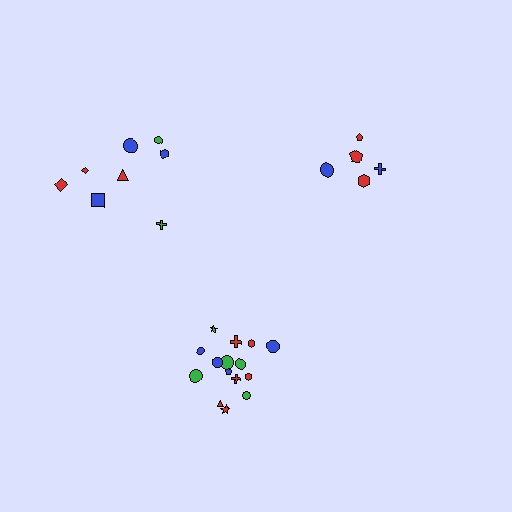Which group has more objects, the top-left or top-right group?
The top-left group.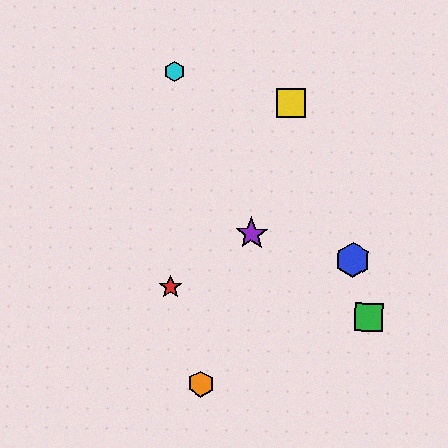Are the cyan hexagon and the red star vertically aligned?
Yes, both are at x≈174.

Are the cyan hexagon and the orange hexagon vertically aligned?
No, the cyan hexagon is at x≈174 and the orange hexagon is at x≈201.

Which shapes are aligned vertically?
The red star, the cyan hexagon are aligned vertically.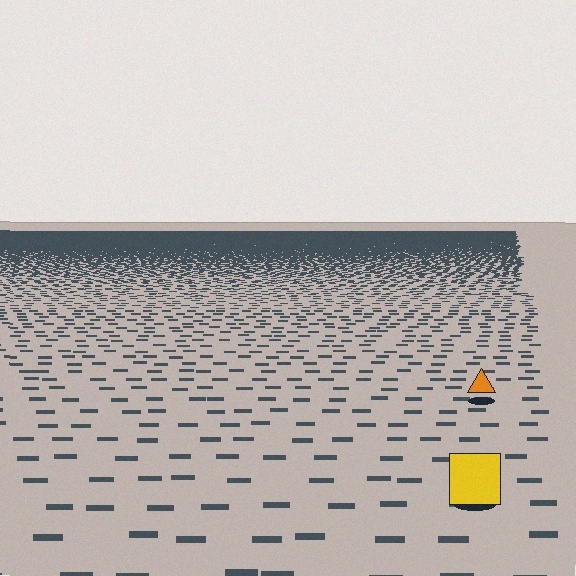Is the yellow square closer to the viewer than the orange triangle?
Yes. The yellow square is closer — you can tell from the texture gradient: the ground texture is coarser near it.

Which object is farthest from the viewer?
The orange triangle is farthest from the viewer. It appears smaller and the ground texture around it is denser.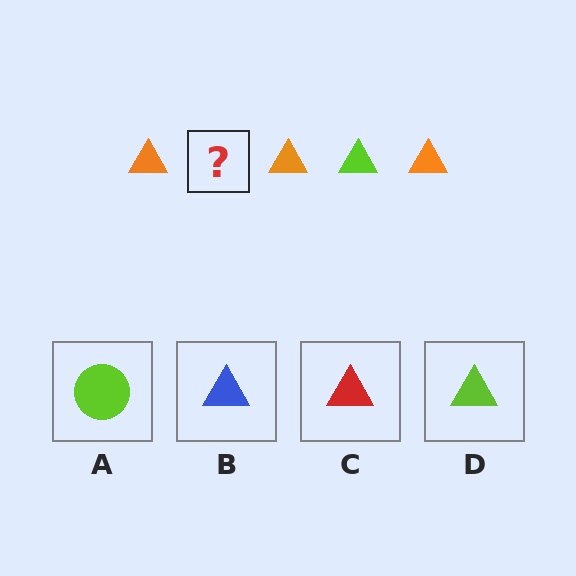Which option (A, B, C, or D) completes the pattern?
D.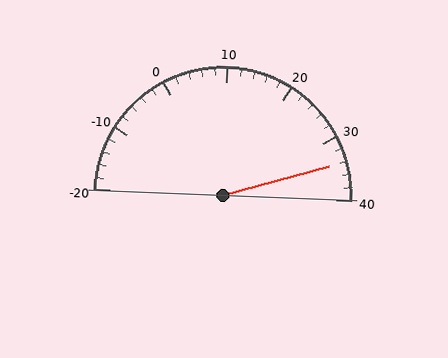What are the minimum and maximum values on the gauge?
The gauge ranges from -20 to 40.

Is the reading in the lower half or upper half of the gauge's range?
The reading is in the upper half of the range (-20 to 40).